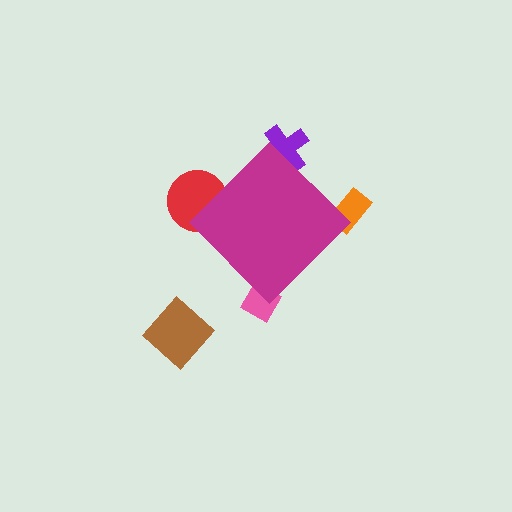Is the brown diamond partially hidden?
No, the brown diamond is fully visible.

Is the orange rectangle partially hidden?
Yes, the orange rectangle is partially hidden behind the magenta diamond.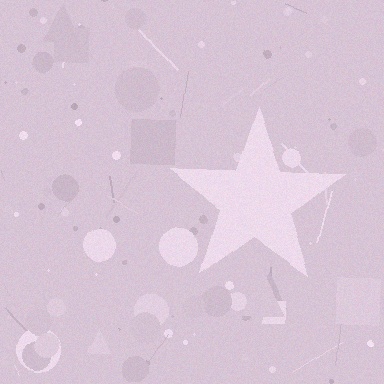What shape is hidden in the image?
A star is hidden in the image.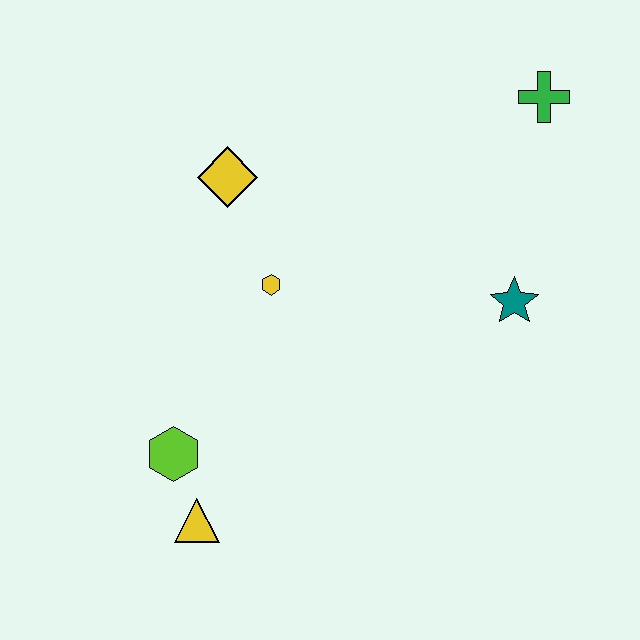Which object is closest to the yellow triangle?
The lime hexagon is closest to the yellow triangle.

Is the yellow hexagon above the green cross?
No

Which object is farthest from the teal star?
The yellow triangle is farthest from the teal star.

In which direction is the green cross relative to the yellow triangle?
The green cross is above the yellow triangle.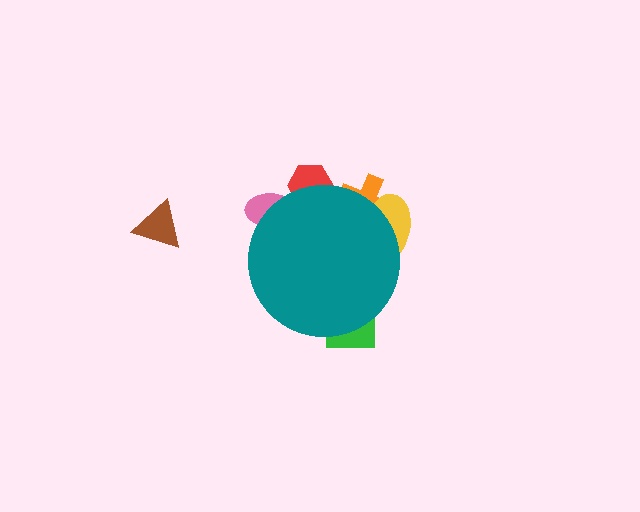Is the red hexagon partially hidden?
Yes, the red hexagon is partially hidden behind the teal circle.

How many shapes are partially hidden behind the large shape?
5 shapes are partially hidden.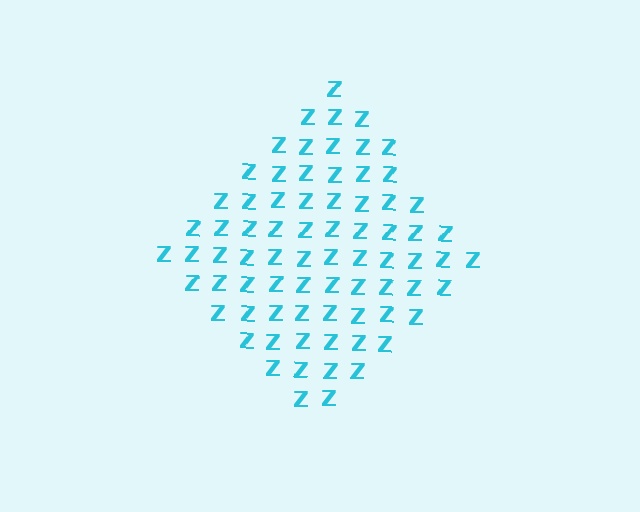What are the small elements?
The small elements are letter Z's.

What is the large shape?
The large shape is a diamond.